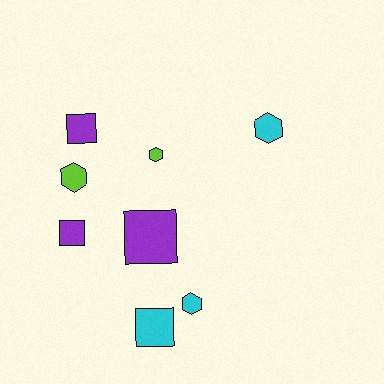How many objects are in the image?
There are 8 objects.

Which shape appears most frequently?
Square, with 4 objects.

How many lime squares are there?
There are no lime squares.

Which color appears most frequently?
Cyan, with 3 objects.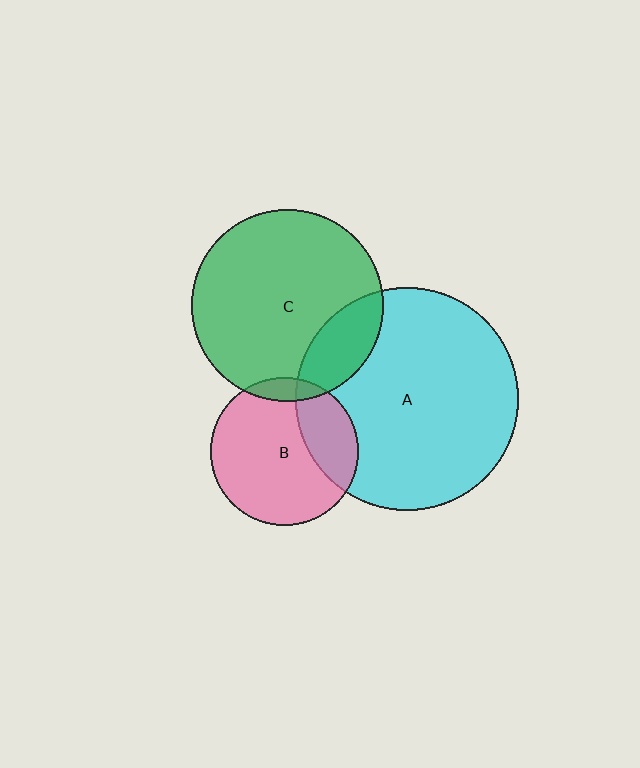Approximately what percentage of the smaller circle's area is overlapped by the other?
Approximately 20%.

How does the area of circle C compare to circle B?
Approximately 1.7 times.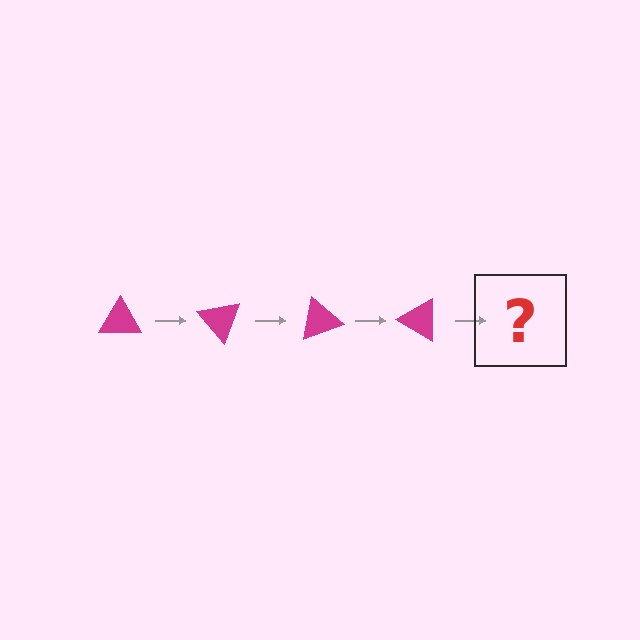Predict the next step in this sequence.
The next step is a magenta triangle rotated 200 degrees.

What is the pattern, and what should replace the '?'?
The pattern is that the triangle rotates 50 degrees each step. The '?' should be a magenta triangle rotated 200 degrees.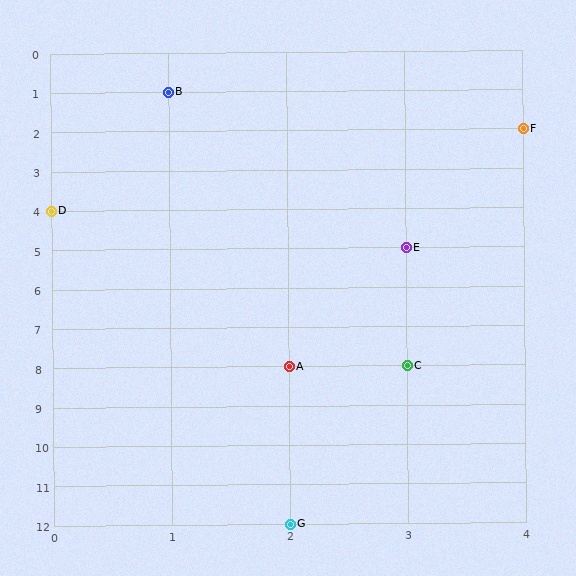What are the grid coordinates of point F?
Point F is at grid coordinates (4, 2).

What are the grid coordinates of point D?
Point D is at grid coordinates (0, 4).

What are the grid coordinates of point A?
Point A is at grid coordinates (2, 8).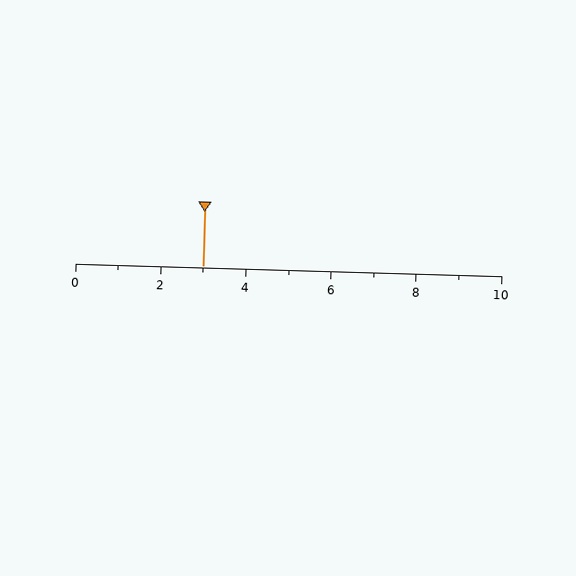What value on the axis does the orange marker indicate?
The marker indicates approximately 3.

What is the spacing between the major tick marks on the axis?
The major ticks are spaced 2 apart.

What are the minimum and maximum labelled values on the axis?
The axis runs from 0 to 10.